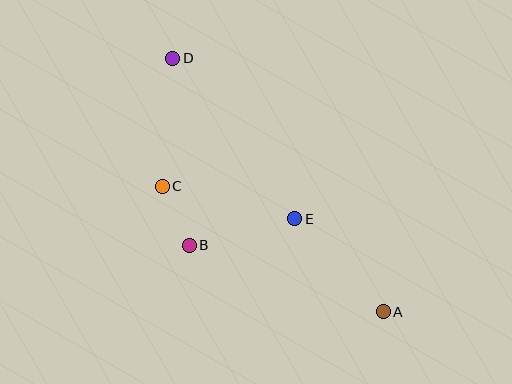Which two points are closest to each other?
Points B and C are closest to each other.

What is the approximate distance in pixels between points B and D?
The distance between B and D is approximately 188 pixels.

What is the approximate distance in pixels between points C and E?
The distance between C and E is approximately 137 pixels.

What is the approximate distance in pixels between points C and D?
The distance between C and D is approximately 128 pixels.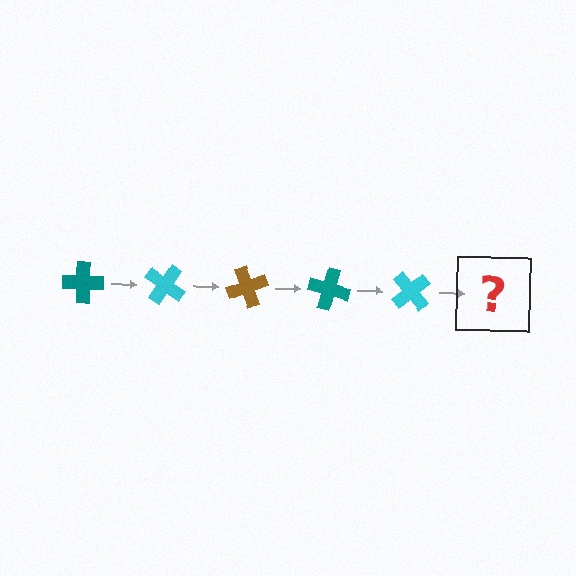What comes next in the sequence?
The next element should be a brown cross, rotated 175 degrees from the start.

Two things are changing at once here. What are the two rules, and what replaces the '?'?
The two rules are that it rotates 35 degrees each step and the color cycles through teal, cyan, and brown. The '?' should be a brown cross, rotated 175 degrees from the start.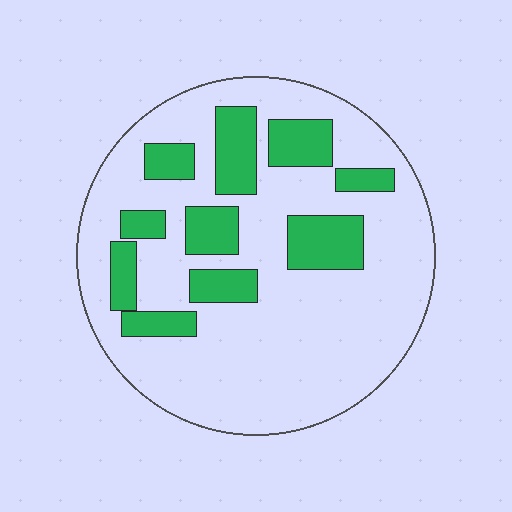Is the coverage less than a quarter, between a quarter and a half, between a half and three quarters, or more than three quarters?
Less than a quarter.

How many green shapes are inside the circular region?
10.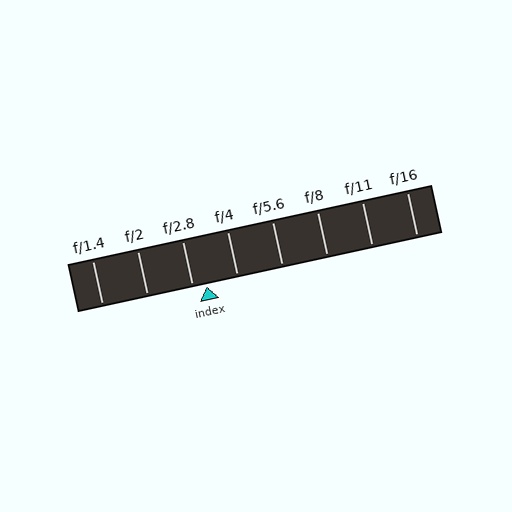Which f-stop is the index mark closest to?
The index mark is closest to f/2.8.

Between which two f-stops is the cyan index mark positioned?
The index mark is between f/2.8 and f/4.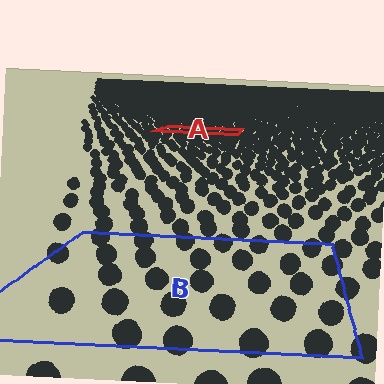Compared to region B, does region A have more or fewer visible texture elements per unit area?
Region A has more texture elements per unit area — they are packed more densely because it is farther away.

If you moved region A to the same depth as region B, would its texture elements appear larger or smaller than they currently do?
They would appear larger. At a closer depth, the same texture elements are projected at a bigger on-screen size.